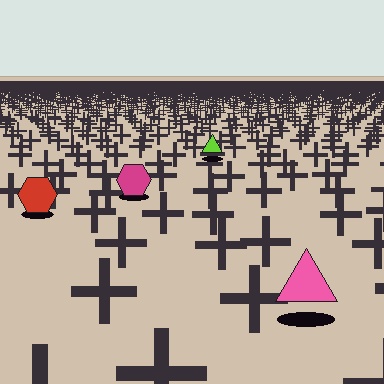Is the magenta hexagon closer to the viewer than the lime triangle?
Yes. The magenta hexagon is closer — you can tell from the texture gradient: the ground texture is coarser near it.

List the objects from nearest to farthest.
From nearest to farthest: the pink triangle, the red hexagon, the magenta hexagon, the lime triangle.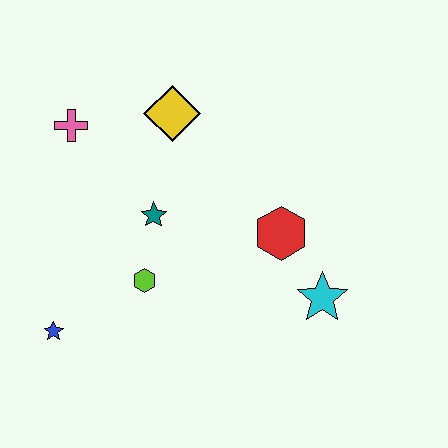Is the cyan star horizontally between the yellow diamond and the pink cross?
No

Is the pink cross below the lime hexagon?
No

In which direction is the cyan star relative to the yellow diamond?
The cyan star is below the yellow diamond.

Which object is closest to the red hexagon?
The cyan star is closest to the red hexagon.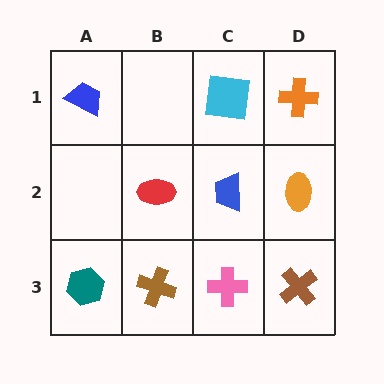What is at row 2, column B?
A red ellipse.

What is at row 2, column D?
An orange ellipse.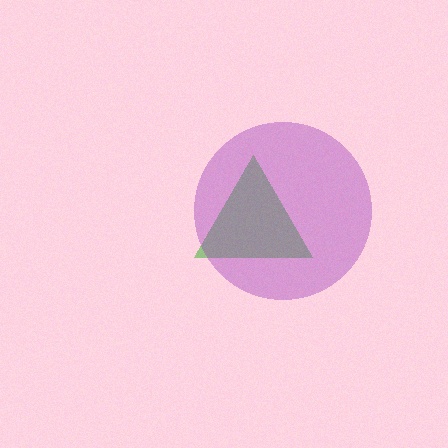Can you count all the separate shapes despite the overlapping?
Yes, there are 2 separate shapes.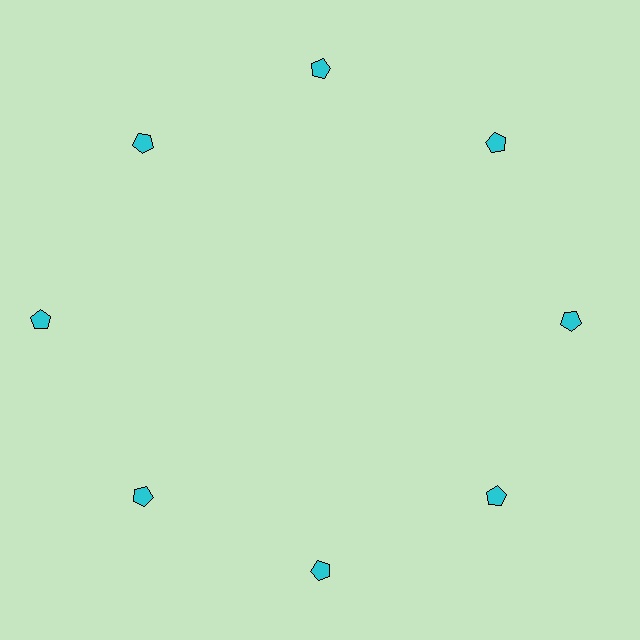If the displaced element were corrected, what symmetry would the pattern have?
It would have 8-fold rotational symmetry — the pattern would map onto itself every 45 degrees.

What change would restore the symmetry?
The symmetry would be restored by moving it inward, back onto the ring so that all 8 pentagons sit at equal angles and equal distance from the center.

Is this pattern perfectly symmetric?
No. The 8 cyan pentagons are arranged in a ring, but one element near the 9 o'clock position is pushed outward from the center, breaking the 8-fold rotational symmetry.